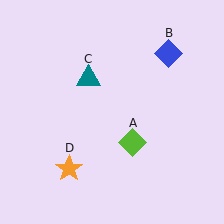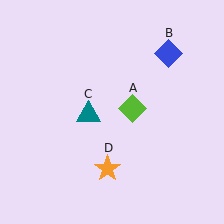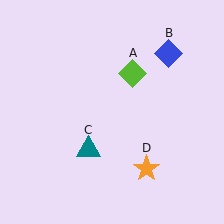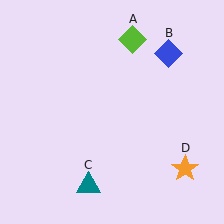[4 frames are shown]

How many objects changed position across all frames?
3 objects changed position: lime diamond (object A), teal triangle (object C), orange star (object D).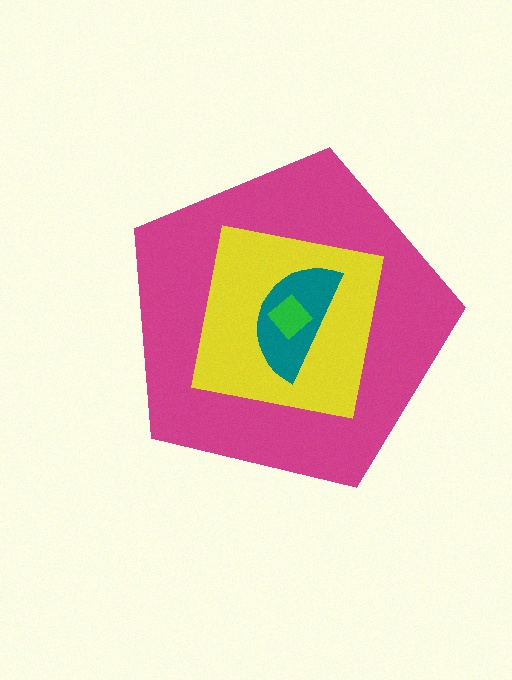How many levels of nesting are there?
4.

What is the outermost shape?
The magenta pentagon.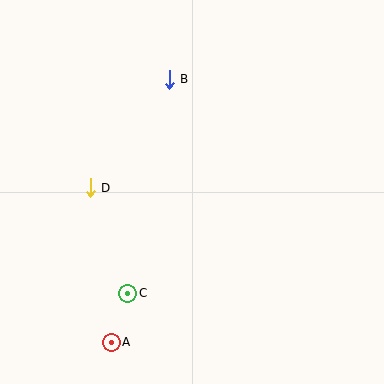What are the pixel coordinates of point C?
Point C is at (128, 293).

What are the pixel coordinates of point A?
Point A is at (111, 342).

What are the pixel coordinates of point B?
Point B is at (169, 79).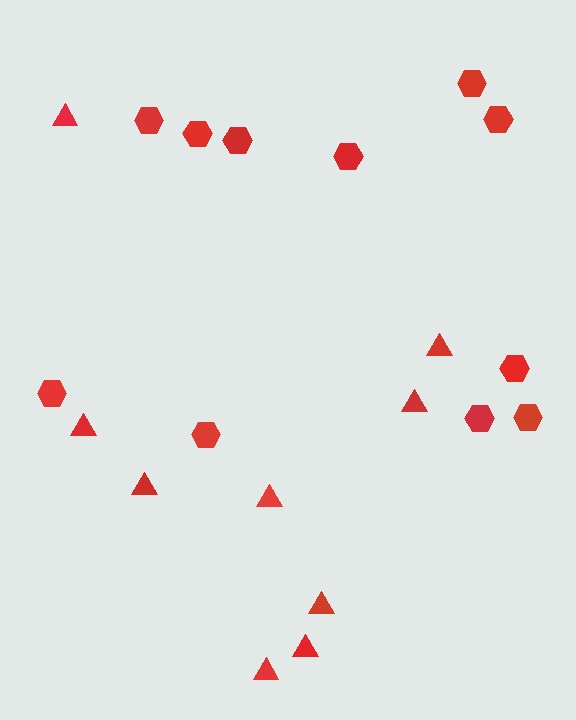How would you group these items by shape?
There are 2 groups: one group of triangles (9) and one group of hexagons (11).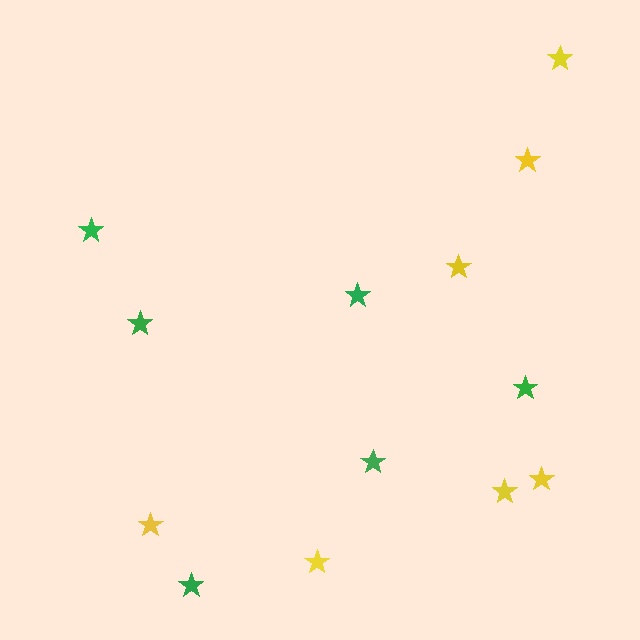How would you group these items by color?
There are 2 groups: one group of yellow stars (7) and one group of green stars (6).